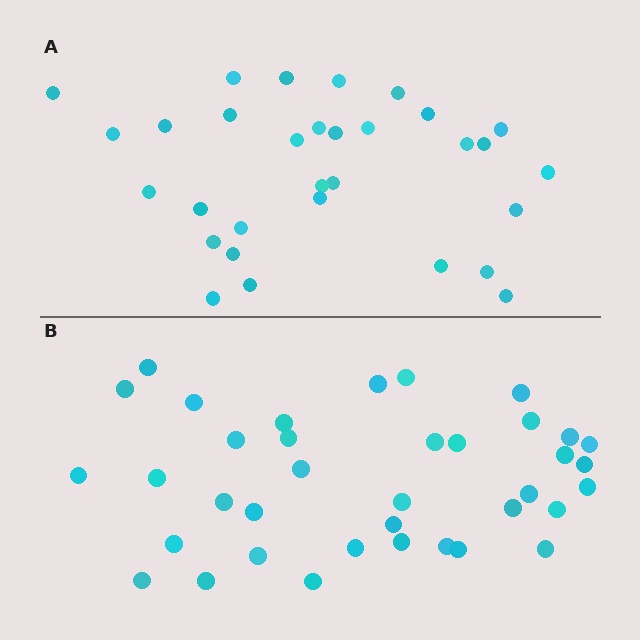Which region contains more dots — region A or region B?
Region B (the bottom region) has more dots.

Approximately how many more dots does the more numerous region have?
Region B has about 6 more dots than region A.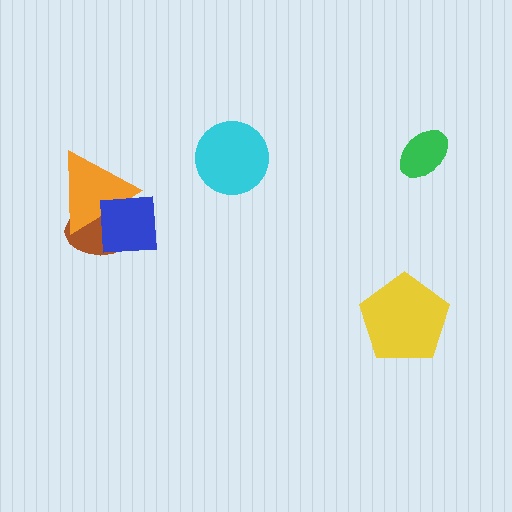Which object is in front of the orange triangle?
The blue square is in front of the orange triangle.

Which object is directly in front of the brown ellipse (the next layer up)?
The orange triangle is directly in front of the brown ellipse.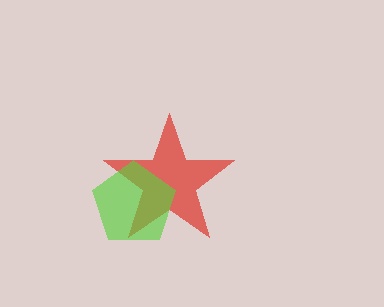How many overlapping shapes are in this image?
There are 2 overlapping shapes in the image.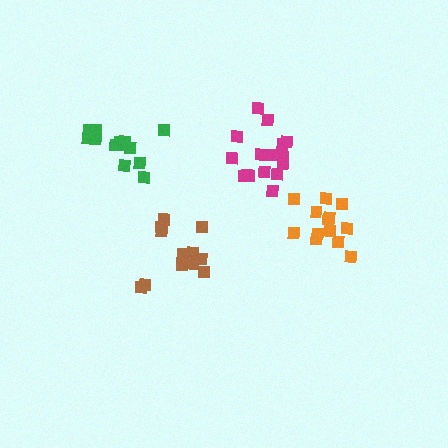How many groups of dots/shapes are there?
There are 4 groups.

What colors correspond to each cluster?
The clusters are colored: brown, magenta, green, orange.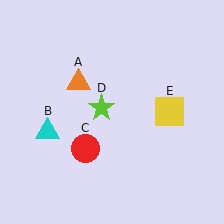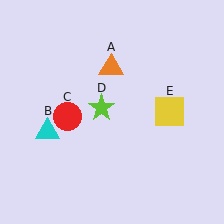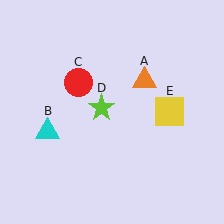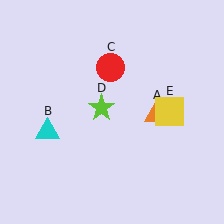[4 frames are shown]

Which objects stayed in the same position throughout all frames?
Cyan triangle (object B) and lime star (object D) and yellow square (object E) remained stationary.